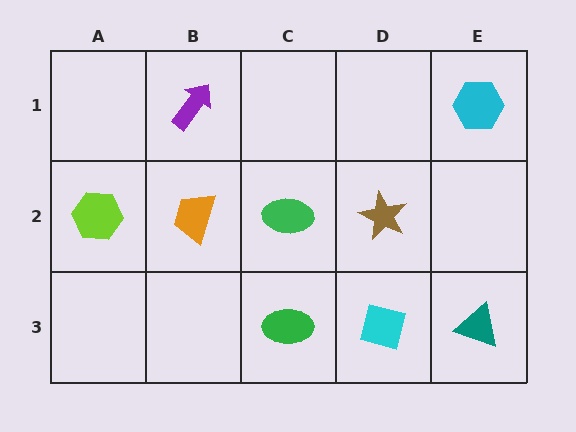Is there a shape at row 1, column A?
No, that cell is empty.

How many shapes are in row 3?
3 shapes.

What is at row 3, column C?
A green ellipse.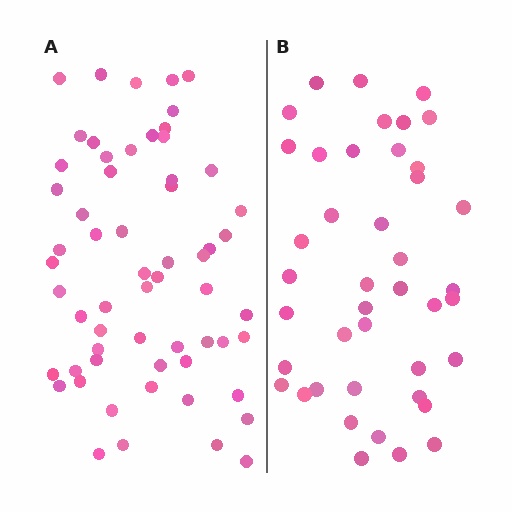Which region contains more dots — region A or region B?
Region A (the left region) has more dots.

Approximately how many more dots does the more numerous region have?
Region A has approximately 20 more dots than region B.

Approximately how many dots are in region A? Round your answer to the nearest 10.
About 60 dots.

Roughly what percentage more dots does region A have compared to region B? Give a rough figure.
About 45% more.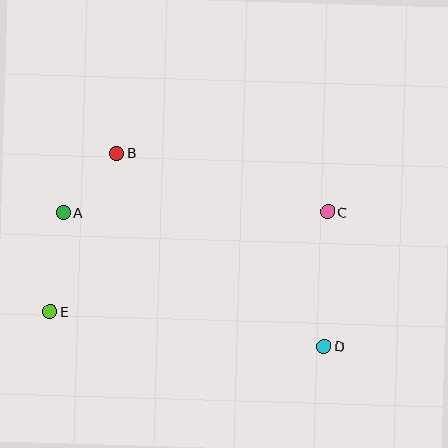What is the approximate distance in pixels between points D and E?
The distance between D and E is approximately 277 pixels.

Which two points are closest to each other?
Points A and B are closest to each other.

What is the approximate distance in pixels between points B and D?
The distance between B and D is approximately 284 pixels.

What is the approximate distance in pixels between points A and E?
The distance between A and E is approximately 100 pixels.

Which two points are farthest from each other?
Points C and E are farthest from each other.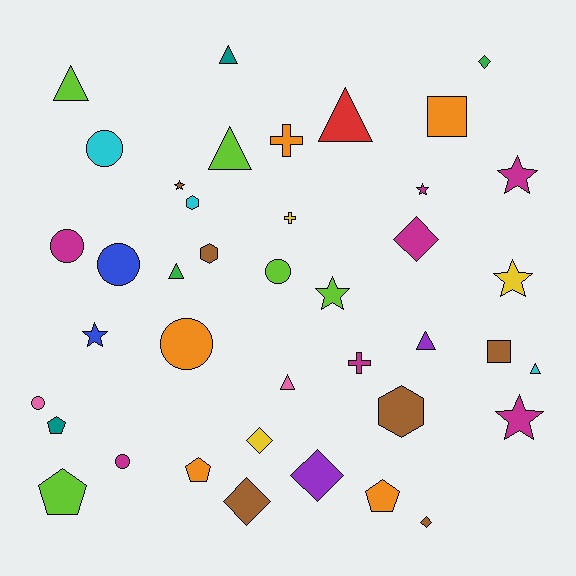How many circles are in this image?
There are 7 circles.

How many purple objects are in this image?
There are 2 purple objects.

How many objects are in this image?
There are 40 objects.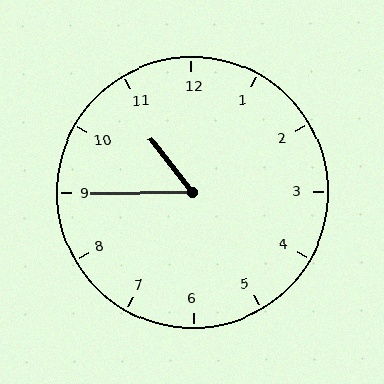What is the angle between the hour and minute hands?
Approximately 52 degrees.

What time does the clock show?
10:45.